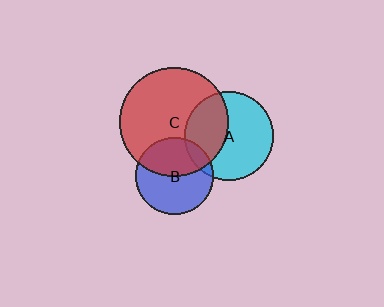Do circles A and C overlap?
Yes.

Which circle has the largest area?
Circle C (red).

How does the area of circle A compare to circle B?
Approximately 1.3 times.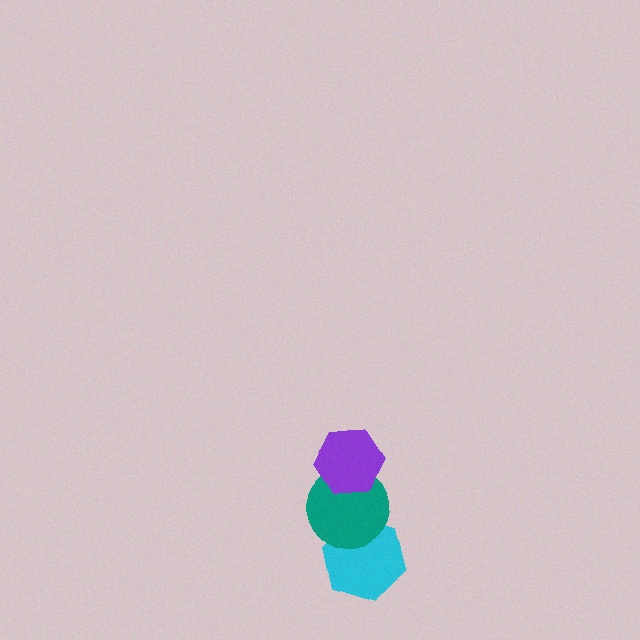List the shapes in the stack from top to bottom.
From top to bottom: the purple hexagon, the teal circle, the cyan hexagon.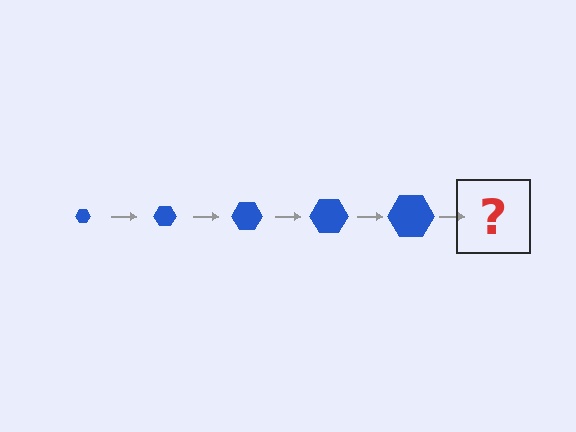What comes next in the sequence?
The next element should be a blue hexagon, larger than the previous one.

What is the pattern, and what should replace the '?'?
The pattern is that the hexagon gets progressively larger each step. The '?' should be a blue hexagon, larger than the previous one.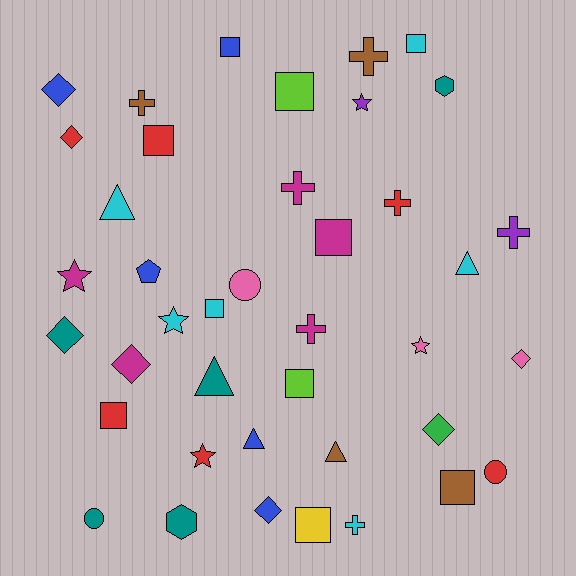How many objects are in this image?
There are 40 objects.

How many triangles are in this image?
There are 5 triangles.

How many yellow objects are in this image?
There is 1 yellow object.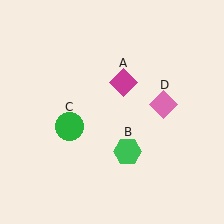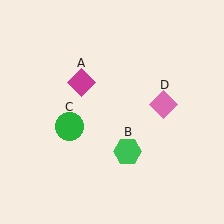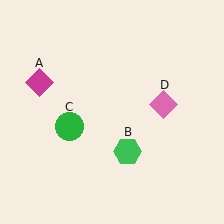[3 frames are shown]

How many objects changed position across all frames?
1 object changed position: magenta diamond (object A).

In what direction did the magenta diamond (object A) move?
The magenta diamond (object A) moved left.